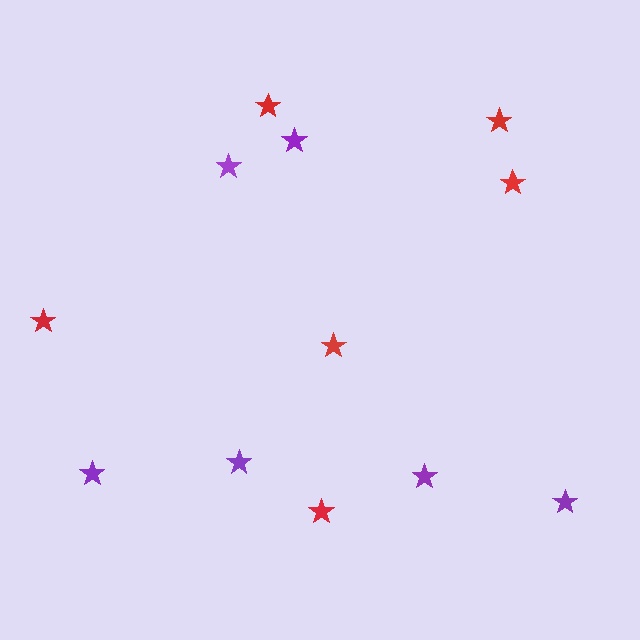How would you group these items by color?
There are 2 groups: one group of purple stars (6) and one group of red stars (6).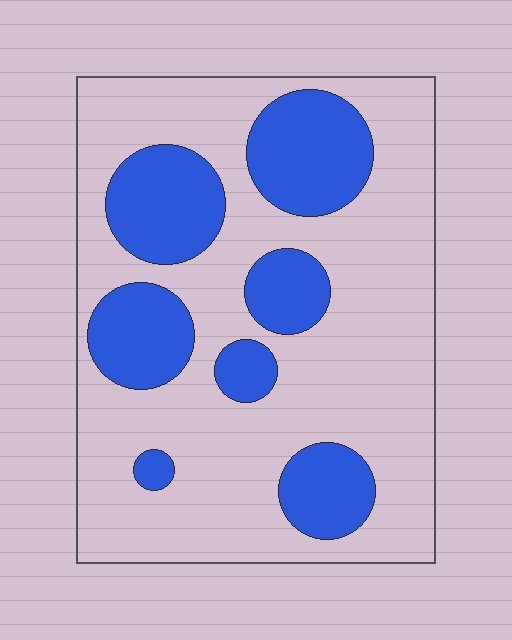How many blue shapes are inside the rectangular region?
7.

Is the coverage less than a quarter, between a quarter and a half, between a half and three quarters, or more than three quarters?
Between a quarter and a half.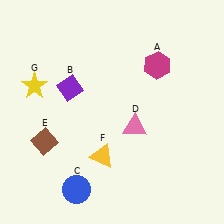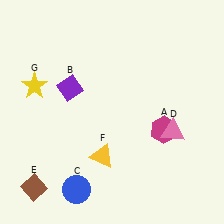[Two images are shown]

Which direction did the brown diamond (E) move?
The brown diamond (E) moved down.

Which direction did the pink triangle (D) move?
The pink triangle (D) moved right.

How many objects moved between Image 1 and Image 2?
3 objects moved between the two images.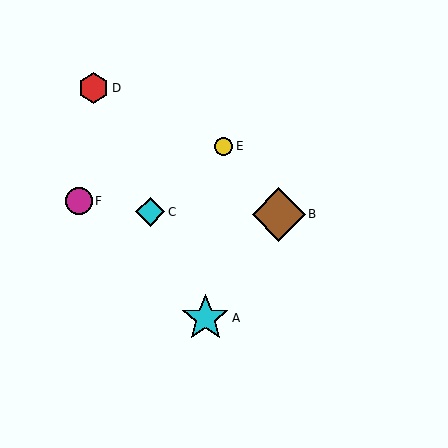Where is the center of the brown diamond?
The center of the brown diamond is at (279, 215).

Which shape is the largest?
The brown diamond (labeled B) is the largest.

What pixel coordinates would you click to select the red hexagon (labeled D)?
Click at (93, 88) to select the red hexagon D.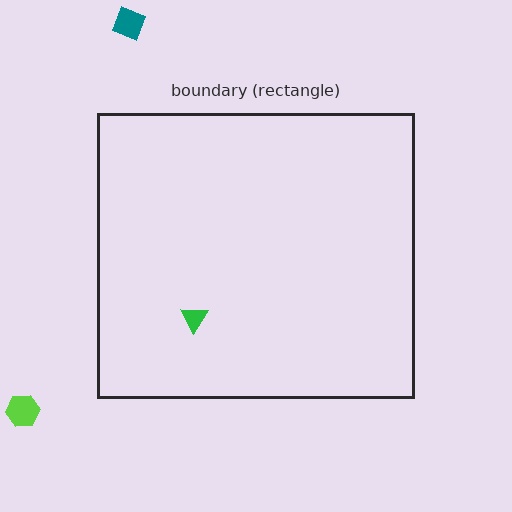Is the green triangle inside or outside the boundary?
Inside.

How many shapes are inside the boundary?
1 inside, 2 outside.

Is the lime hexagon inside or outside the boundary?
Outside.